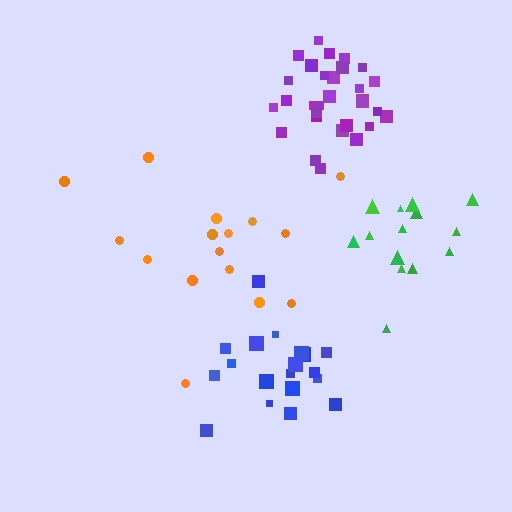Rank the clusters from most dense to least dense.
purple, blue, green, orange.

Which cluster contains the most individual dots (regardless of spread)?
Purple (30).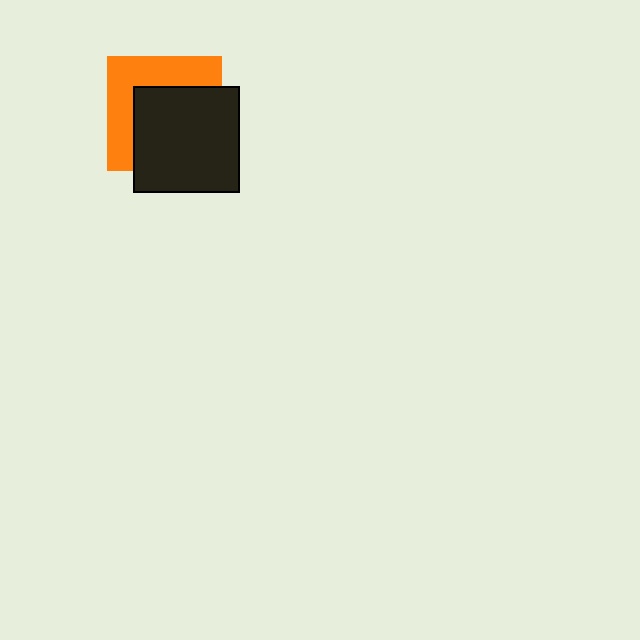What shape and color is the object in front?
The object in front is a black square.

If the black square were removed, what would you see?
You would see the complete orange square.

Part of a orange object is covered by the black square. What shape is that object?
It is a square.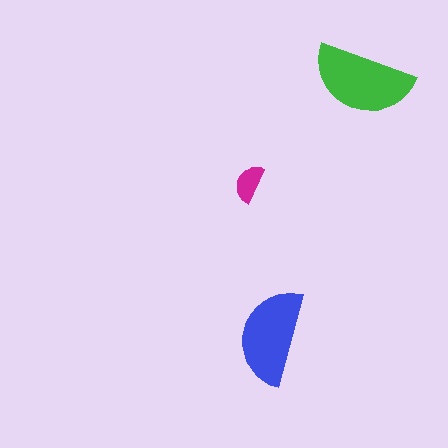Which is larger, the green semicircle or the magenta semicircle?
The green one.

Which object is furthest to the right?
The green semicircle is rightmost.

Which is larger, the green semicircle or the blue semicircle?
The green one.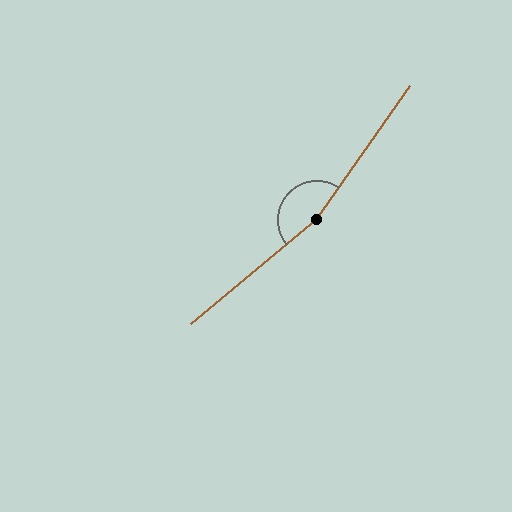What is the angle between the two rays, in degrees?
Approximately 164 degrees.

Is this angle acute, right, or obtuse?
It is obtuse.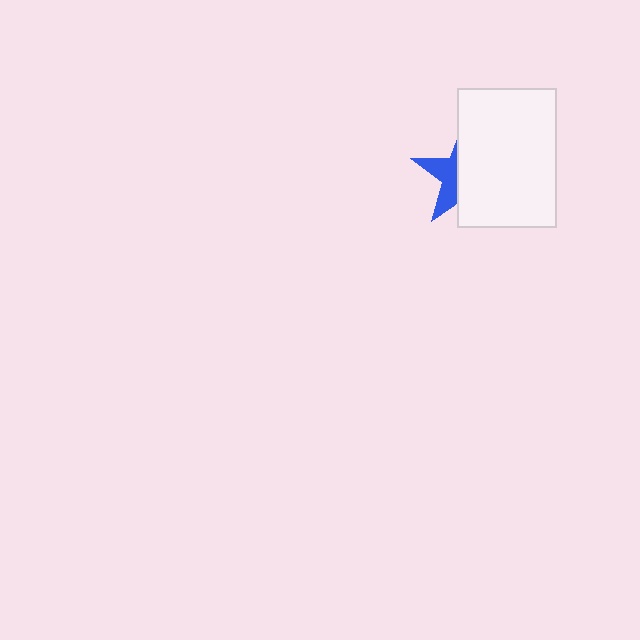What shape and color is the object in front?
The object in front is a white rectangle.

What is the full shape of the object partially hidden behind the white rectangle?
The partially hidden object is a blue star.